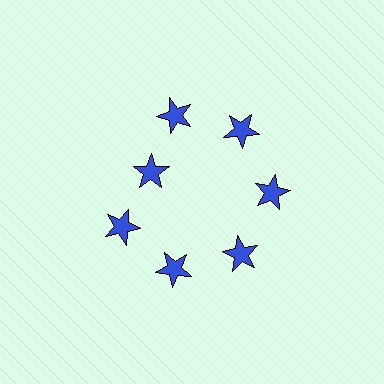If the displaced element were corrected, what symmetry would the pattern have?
It would have 7-fold rotational symmetry — the pattern would map onto itself every 51 degrees.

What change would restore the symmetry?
The symmetry would be restored by moving it outward, back onto the ring so that all 7 stars sit at equal angles and equal distance from the center.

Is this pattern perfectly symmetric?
No. The 7 blue stars are arranged in a ring, but one element near the 10 o'clock position is pulled inward toward the center, breaking the 7-fold rotational symmetry.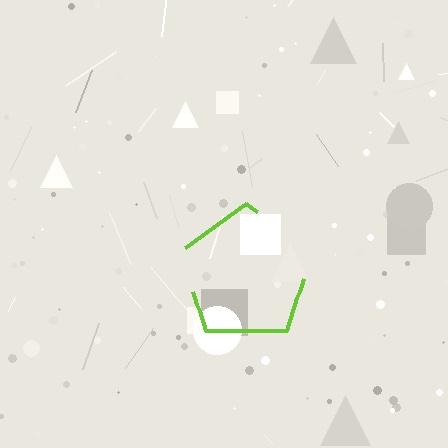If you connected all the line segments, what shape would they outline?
They would outline a pentagon.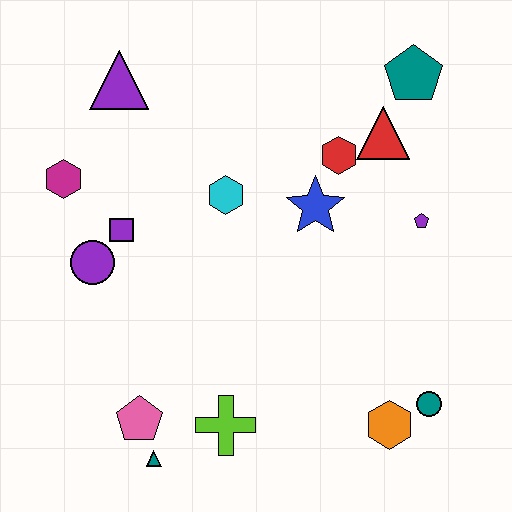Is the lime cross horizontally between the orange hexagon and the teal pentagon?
No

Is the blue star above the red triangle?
No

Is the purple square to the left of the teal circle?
Yes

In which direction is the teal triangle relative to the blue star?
The teal triangle is below the blue star.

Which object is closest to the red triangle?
The red hexagon is closest to the red triangle.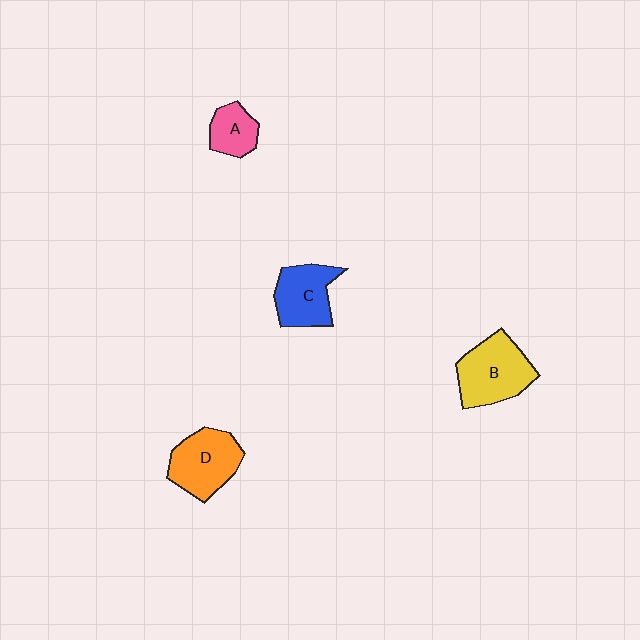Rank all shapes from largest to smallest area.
From largest to smallest: B (yellow), D (orange), C (blue), A (pink).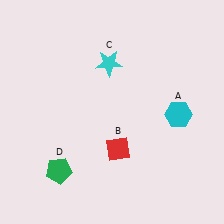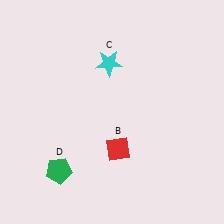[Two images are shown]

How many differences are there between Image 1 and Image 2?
There is 1 difference between the two images.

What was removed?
The cyan hexagon (A) was removed in Image 2.